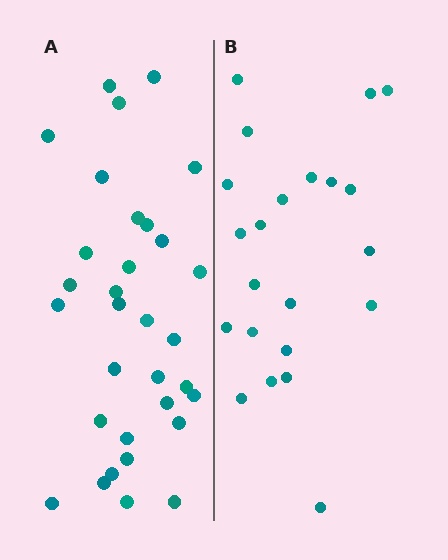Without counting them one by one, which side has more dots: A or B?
Region A (the left region) has more dots.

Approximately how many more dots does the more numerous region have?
Region A has roughly 10 or so more dots than region B.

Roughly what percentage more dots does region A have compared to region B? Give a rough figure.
About 45% more.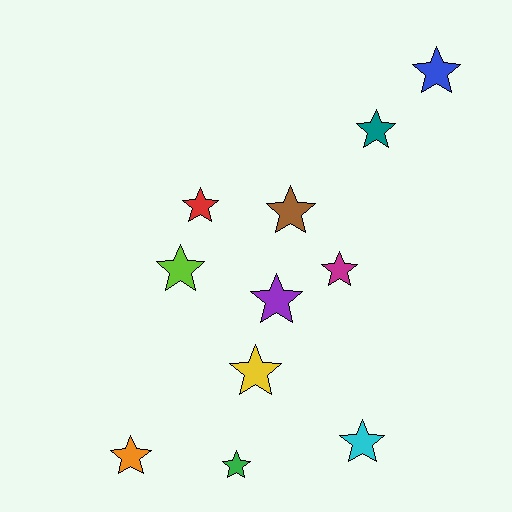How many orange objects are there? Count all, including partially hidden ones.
There is 1 orange object.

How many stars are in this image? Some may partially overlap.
There are 11 stars.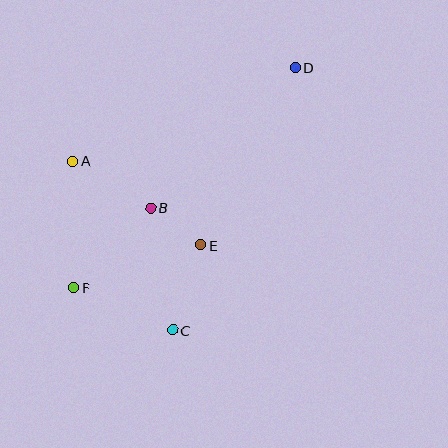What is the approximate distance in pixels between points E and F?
The distance between E and F is approximately 135 pixels.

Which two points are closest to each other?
Points B and E are closest to each other.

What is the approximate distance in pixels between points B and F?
The distance between B and F is approximately 111 pixels.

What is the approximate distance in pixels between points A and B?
The distance between A and B is approximately 91 pixels.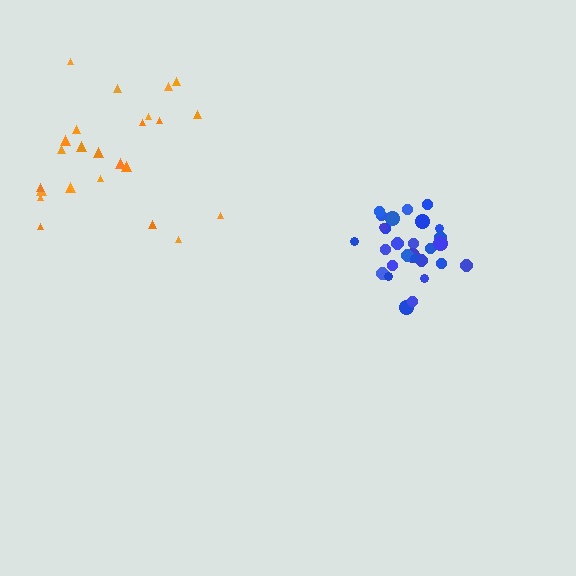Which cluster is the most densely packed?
Blue.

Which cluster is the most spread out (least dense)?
Orange.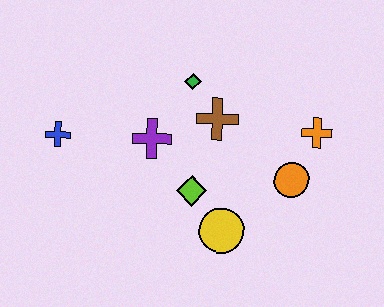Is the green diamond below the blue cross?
No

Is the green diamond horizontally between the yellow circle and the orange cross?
No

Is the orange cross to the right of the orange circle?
Yes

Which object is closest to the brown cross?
The green diamond is closest to the brown cross.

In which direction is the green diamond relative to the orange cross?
The green diamond is to the left of the orange cross.